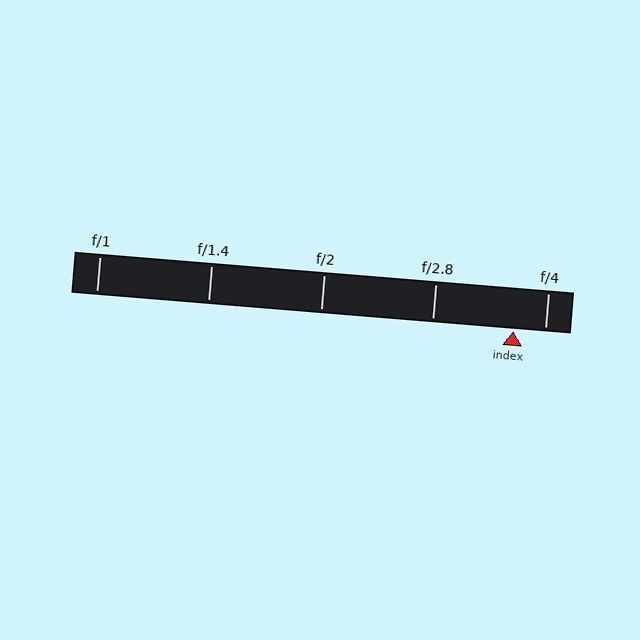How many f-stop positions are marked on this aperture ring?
There are 5 f-stop positions marked.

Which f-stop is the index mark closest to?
The index mark is closest to f/4.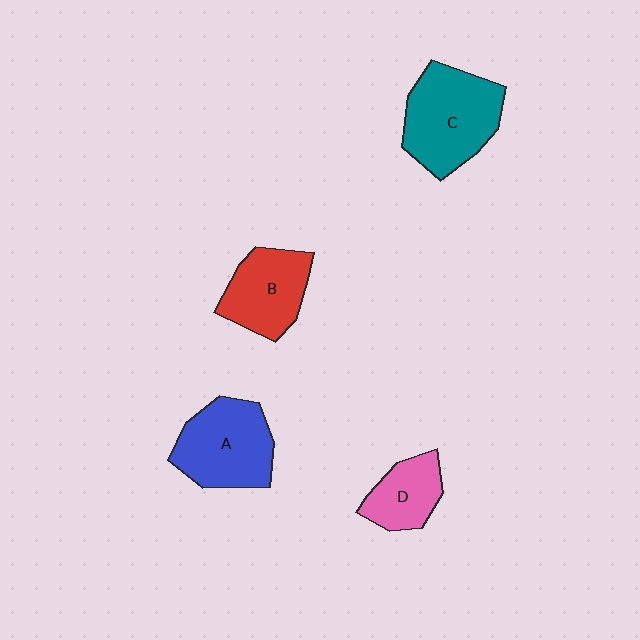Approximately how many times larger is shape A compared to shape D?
Approximately 1.6 times.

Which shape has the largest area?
Shape C (teal).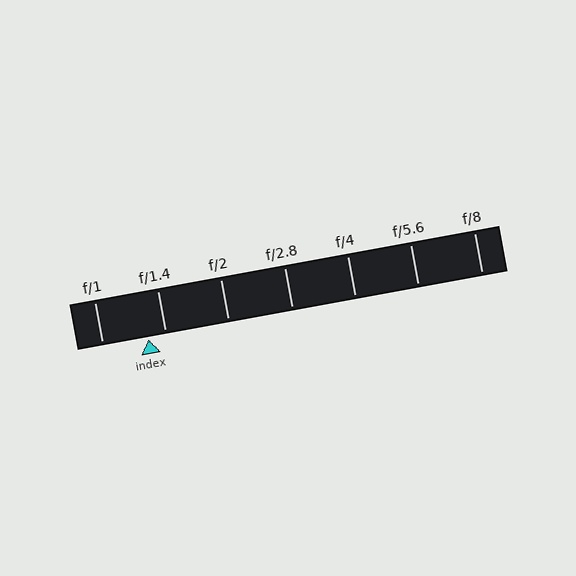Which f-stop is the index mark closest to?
The index mark is closest to f/1.4.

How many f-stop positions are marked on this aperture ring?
There are 7 f-stop positions marked.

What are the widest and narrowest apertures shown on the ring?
The widest aperture shown is f/1 and the narrowest is f/8.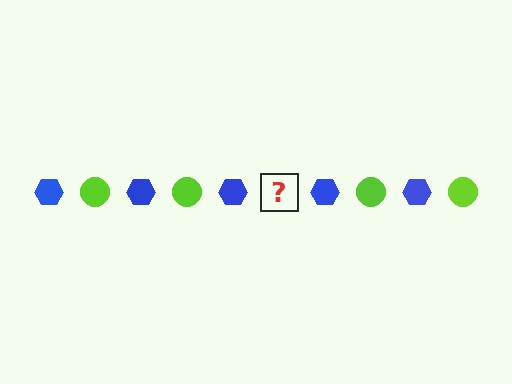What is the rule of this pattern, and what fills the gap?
The rule is that the pattern alternates between blue hexagon and lime circle. The gap should be filled with a lime circle.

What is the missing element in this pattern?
The missing element is a lime circle.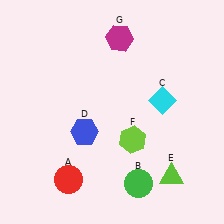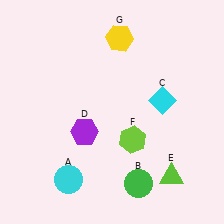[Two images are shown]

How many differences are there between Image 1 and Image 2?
There are 3 differences between the two images.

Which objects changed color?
A changed from red to cyan. D changed from blue to purple. G changed from magenta to yellow.